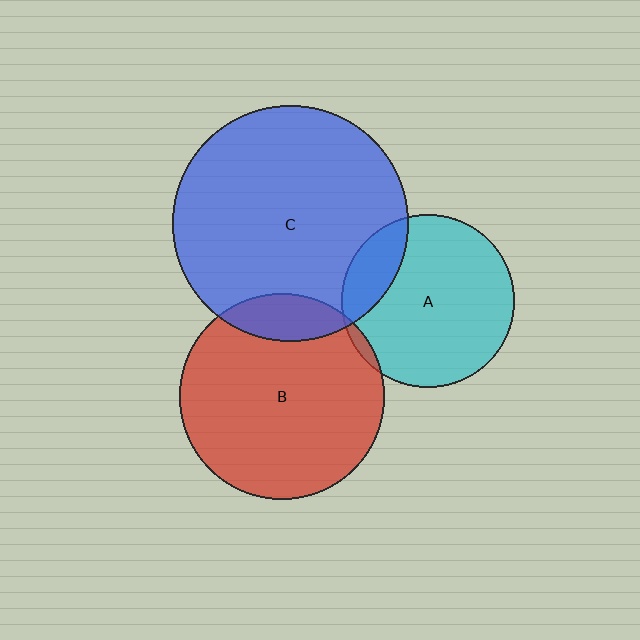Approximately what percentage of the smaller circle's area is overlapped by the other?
Approximately 5%.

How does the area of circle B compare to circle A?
Approximately 1.4 times.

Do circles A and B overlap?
Yes.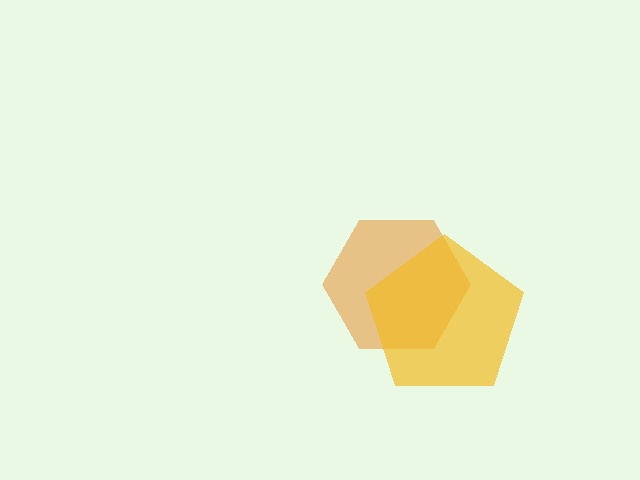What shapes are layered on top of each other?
The layered shapes are: an orange hexagon, a yellow pentagon.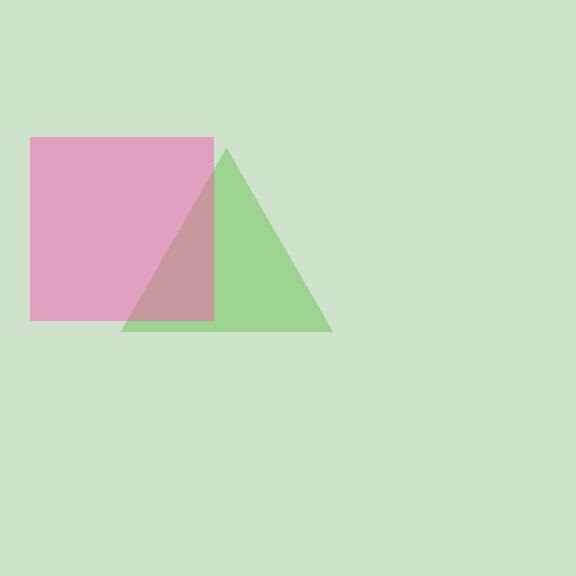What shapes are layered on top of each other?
The layered shapes are: a lime triangle, a pink square.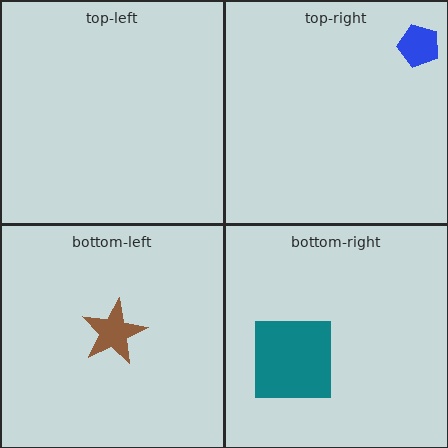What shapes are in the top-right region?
The blue pentagon.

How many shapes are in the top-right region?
1.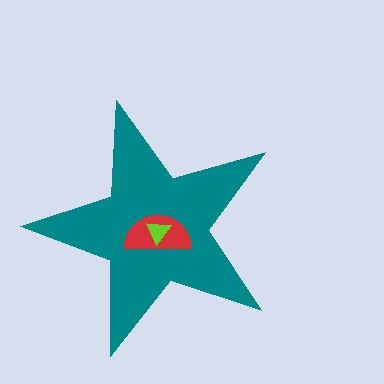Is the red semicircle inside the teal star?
Yes.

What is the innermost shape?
The lime triangle.